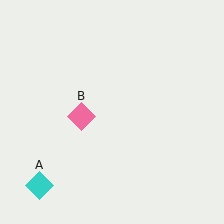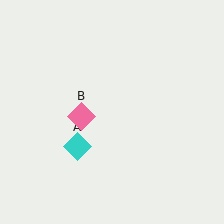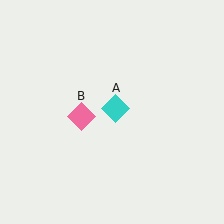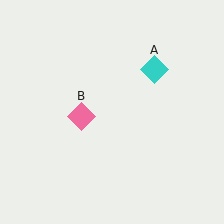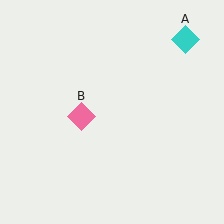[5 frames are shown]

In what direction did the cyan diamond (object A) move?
The cyan diamond (object A) moved up and to the right.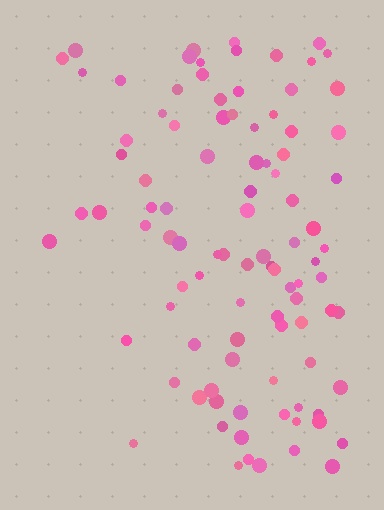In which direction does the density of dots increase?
From left to right, with the right side densest.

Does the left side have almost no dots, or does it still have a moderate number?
Still a moderate number, just noticeably fewer than the right.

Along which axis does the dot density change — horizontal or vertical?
Horizontal.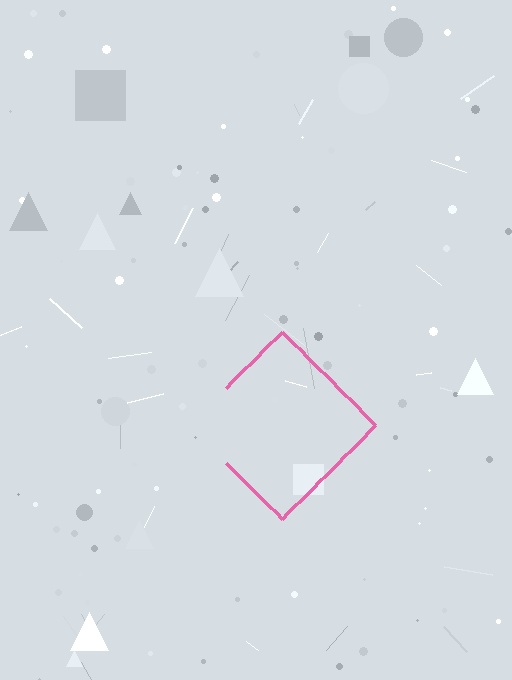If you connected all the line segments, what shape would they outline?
They would outline a diamond.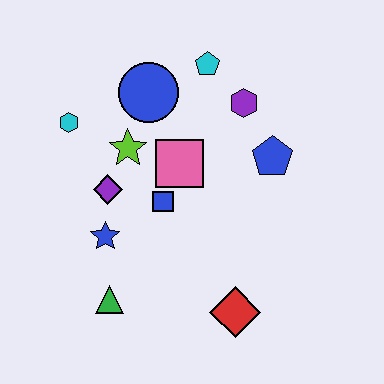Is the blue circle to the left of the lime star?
No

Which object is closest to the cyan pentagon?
The purple hexagon is closest to the cyan pentagon.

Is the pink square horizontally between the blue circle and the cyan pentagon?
Yes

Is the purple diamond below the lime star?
Yes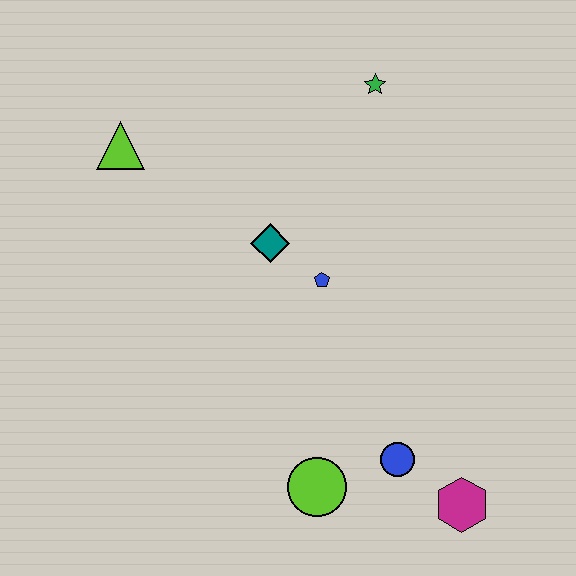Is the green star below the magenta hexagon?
No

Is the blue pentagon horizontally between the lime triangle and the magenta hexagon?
Yes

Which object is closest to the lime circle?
The blue circle is closest to the lime circle.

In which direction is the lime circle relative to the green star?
The lime circle is below the green star.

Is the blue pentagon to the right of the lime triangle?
Yes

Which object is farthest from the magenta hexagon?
The lime triangle is farthest from the magenta hexagon.